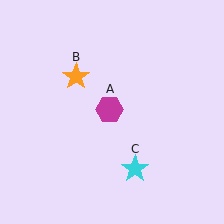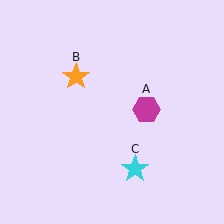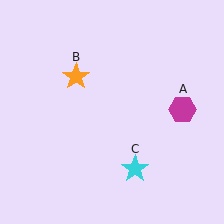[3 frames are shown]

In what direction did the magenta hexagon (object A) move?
The magenta hexagon (object A) moved right.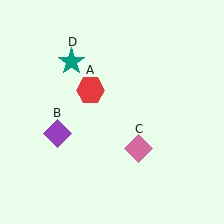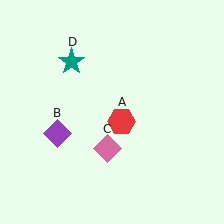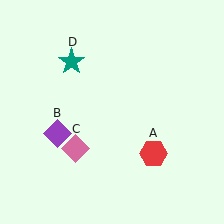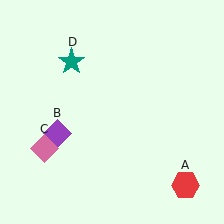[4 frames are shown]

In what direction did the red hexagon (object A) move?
The red hexagon (object A) moved down and to the right.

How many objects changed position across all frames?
2 objects changed position: red hexagon (object A), pink diamond (object C).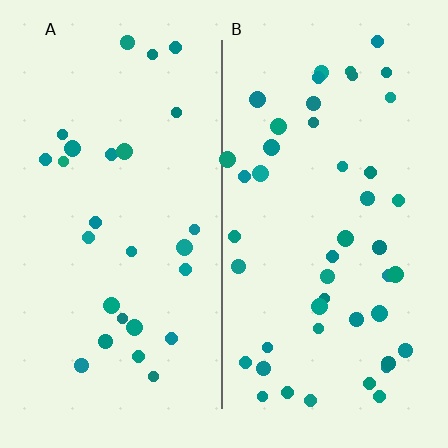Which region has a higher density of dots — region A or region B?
B (the right).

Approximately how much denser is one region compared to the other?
Approximately 1.8× — region B over region A.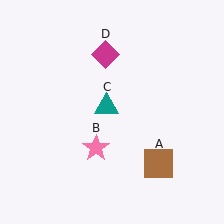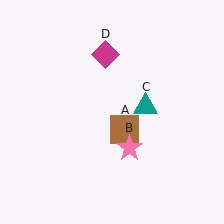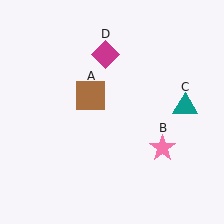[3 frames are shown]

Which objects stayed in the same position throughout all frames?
Magenta diamond (object D) remained stationary.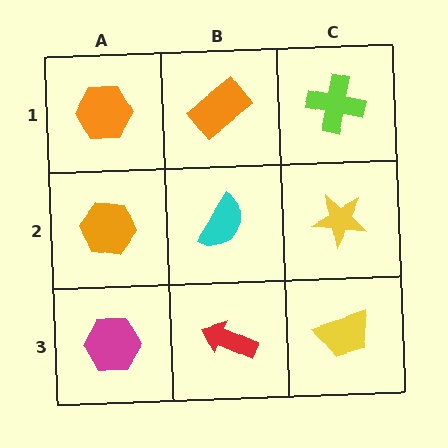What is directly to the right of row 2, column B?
A yellow star.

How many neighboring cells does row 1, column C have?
2.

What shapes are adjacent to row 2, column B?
An orange rectangle (row 1, column B), a red arrow (row 3, column B), an orange hexagon (row 2, column A), a yellow star (row 2, column C).